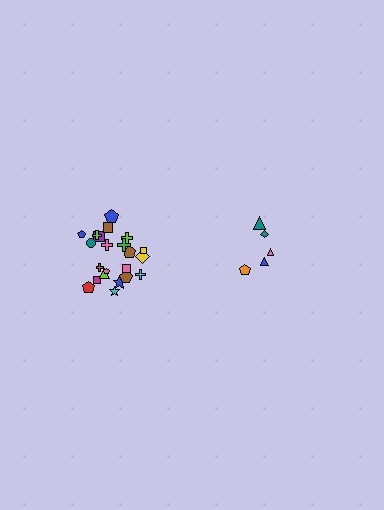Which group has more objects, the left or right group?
The left group.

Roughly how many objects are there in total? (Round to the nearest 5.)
Roughly 25 objects in total.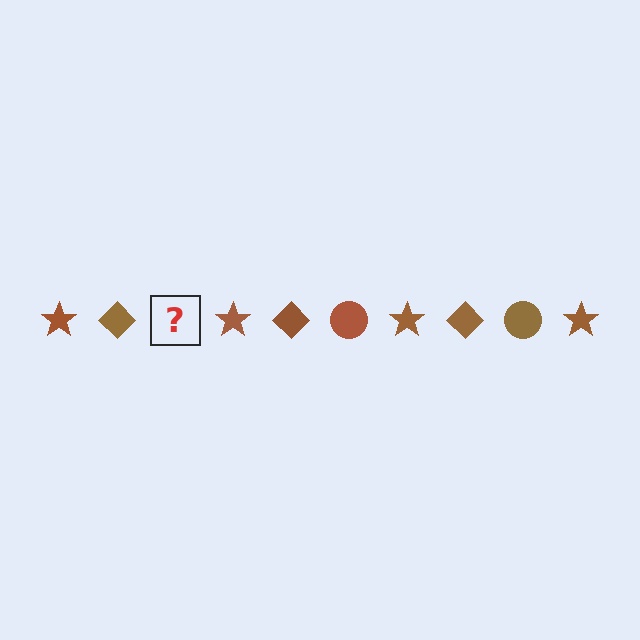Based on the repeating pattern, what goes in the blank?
The blank should be a brown circle.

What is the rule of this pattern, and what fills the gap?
The rule is that the pattern cycles through star, diamond, circle shapes in brown. The gap should be filled with a brown circle.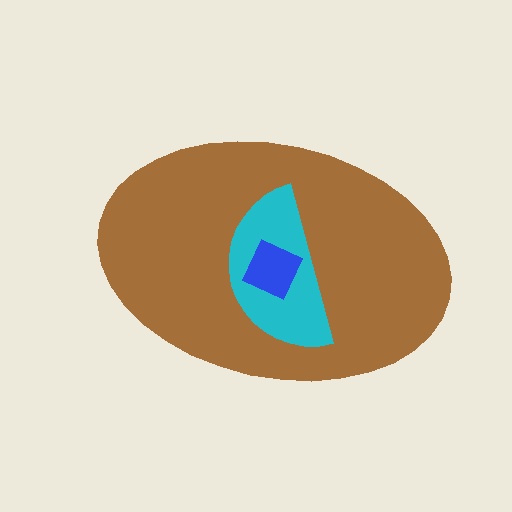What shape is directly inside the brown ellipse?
The cyan semicircle.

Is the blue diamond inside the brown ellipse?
Yes.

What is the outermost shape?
The brown ellipse.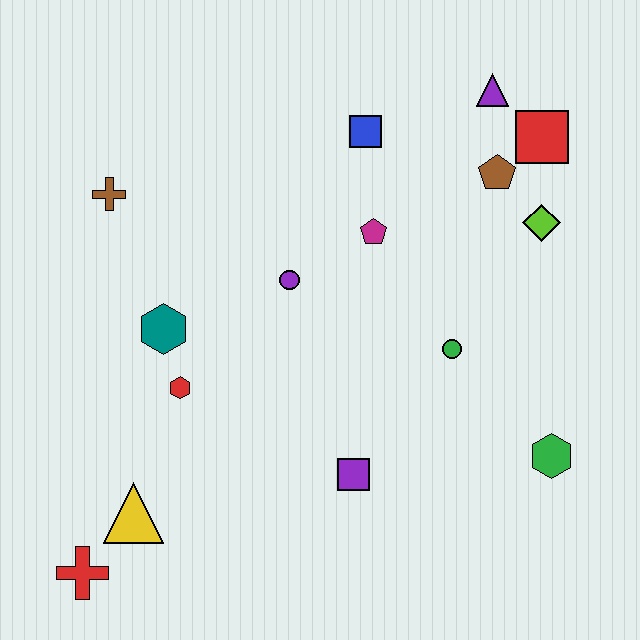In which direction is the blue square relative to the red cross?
The blue square is above the red cross.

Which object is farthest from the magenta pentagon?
The red cross is farthest from the magenta pentagon.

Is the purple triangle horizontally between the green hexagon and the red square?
No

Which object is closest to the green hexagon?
The green circle is closest to the green hexagon.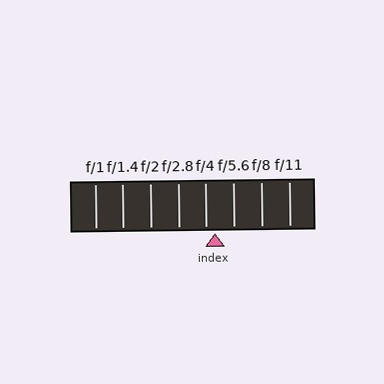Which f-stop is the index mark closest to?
The index mark is closest to f/4.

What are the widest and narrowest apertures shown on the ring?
The widest aperture shown is f/1 and the narrowest is f/11.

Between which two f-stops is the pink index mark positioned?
The index mark is between f/4 and f/5.6.